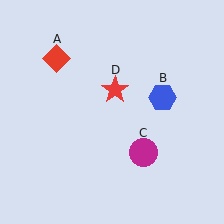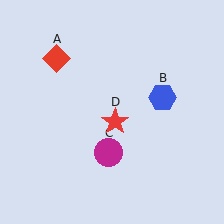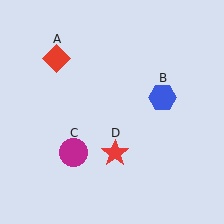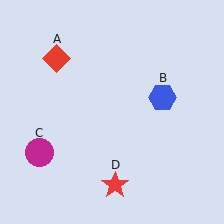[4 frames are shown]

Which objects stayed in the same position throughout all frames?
Red diamond (object A) and blue hexagon (object B) remained stationary.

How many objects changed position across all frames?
2 objects changed position: magenta circle (object C), red star (object D).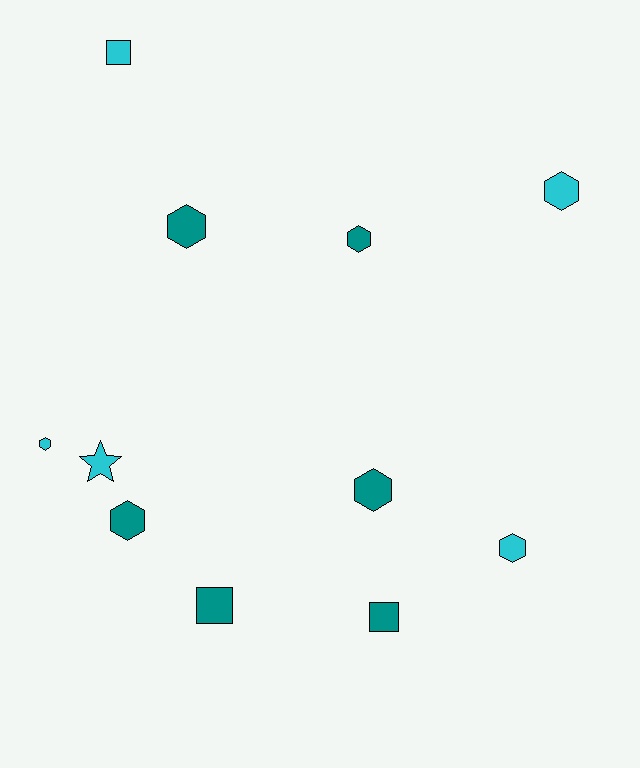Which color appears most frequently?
Teal, with 6 objects.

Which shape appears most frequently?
Hexagon, with 7 objects.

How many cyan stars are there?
There is 1 cyan star.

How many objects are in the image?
There are 11 objects.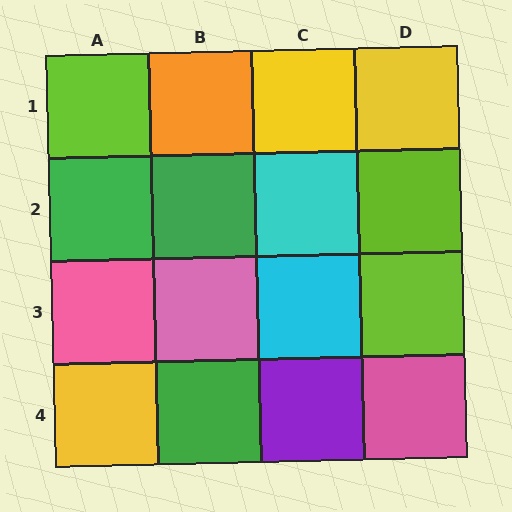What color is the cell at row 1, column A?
Lime.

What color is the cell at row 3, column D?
Lime.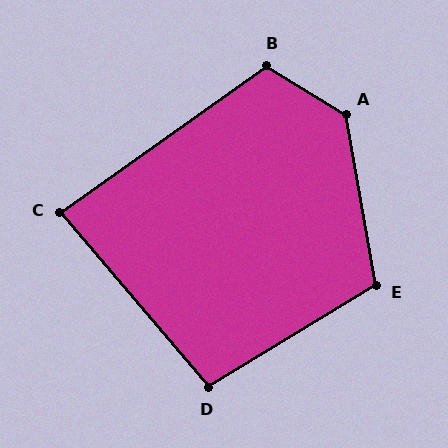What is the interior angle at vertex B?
Approximately 113 degrees (obtuse).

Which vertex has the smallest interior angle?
C, at approximately 85 degrees.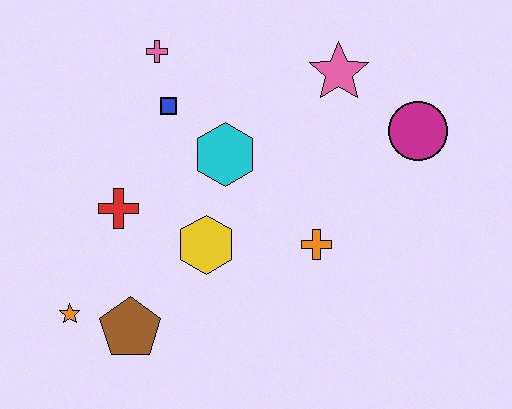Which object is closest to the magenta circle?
The pink star is closest to the magenta circle.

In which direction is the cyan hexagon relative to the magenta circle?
The cyan hexagon is to the left of the magenta circle.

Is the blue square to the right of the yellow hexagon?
No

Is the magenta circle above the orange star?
Yes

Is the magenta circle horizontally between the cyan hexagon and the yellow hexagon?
No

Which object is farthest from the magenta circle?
The orange star is farthest from the magenta circle.